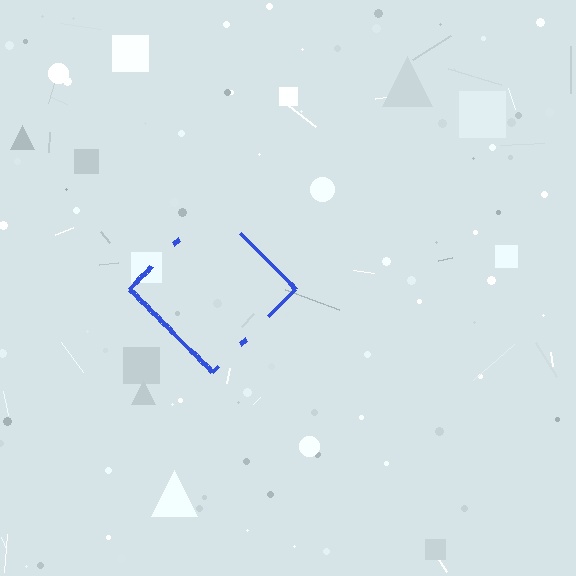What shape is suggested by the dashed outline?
The dashed outline suggests a diamond.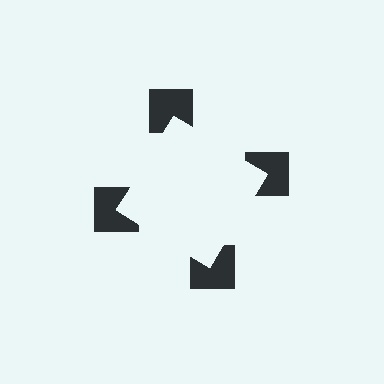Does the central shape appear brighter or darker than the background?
It typically appears slightly brighter than the background, even though no actual brightness change is drawn.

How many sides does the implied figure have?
4 sides.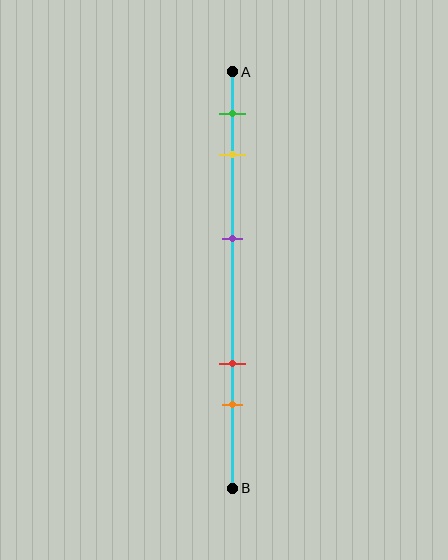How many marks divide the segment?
There are 5 marks dividing the segment.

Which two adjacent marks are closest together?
The green and yellow marks are the closest adjacent pair.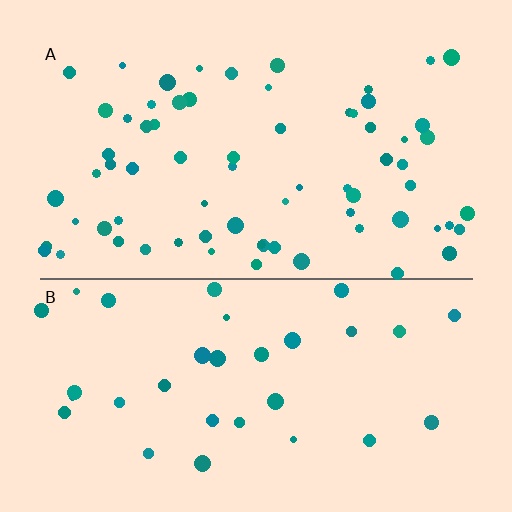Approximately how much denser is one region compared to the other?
Approximately 2.1× — region A over region B.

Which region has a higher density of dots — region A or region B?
A (the top).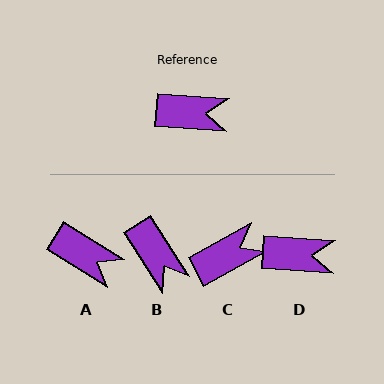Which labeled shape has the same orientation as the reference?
D.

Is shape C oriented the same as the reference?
No, it is off by about 33 degrees.